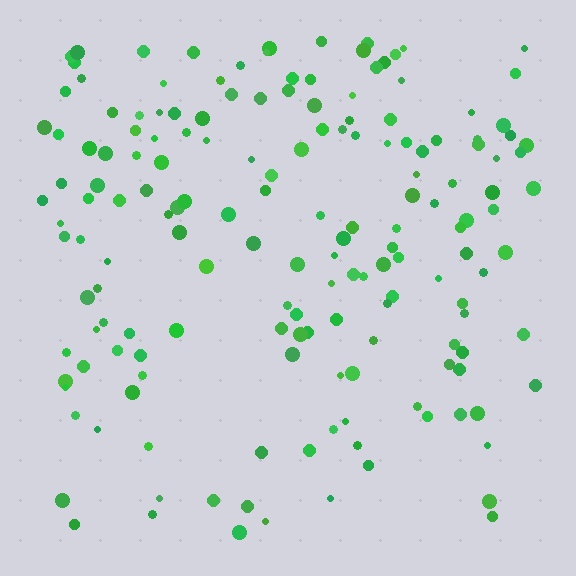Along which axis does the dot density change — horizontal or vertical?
Vertical.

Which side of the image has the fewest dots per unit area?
The bottom.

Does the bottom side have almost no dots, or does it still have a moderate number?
Still a moderate number, just noticeably fewer than the top.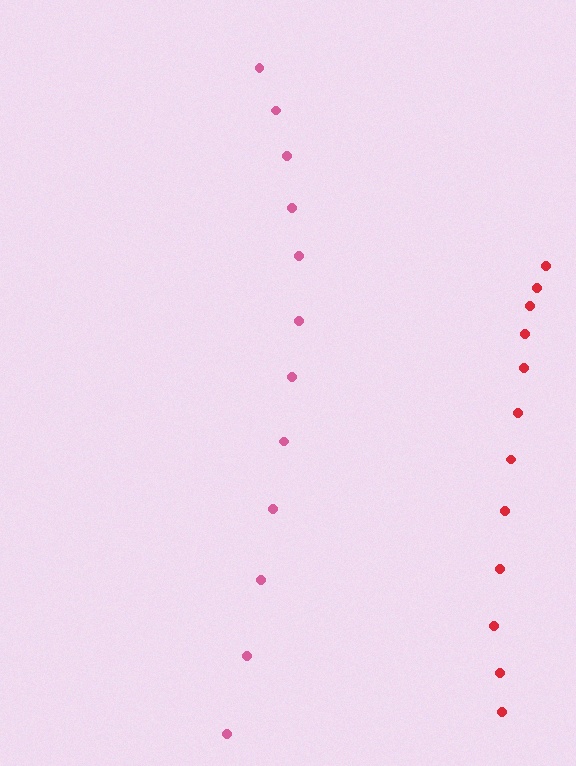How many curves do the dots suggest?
There are 2 distinct paths.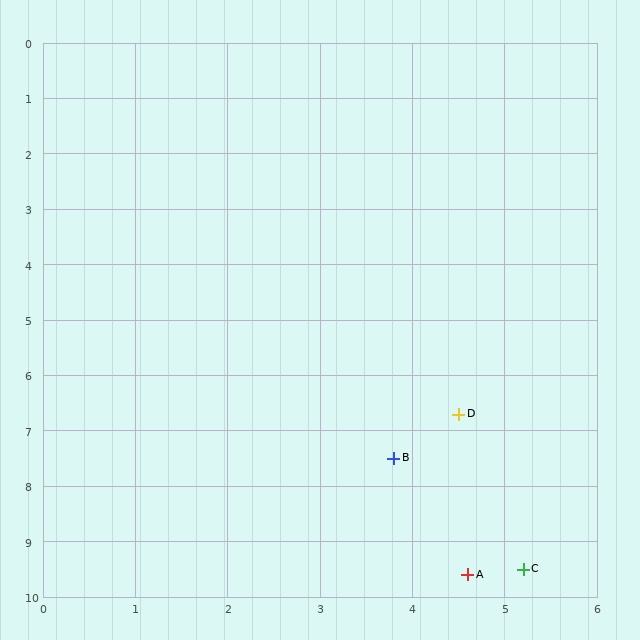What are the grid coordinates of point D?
Point D is at approximately (4.5, 6.7).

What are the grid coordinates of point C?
Point C is at approximately (5.2, 9.5).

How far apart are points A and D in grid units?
Points A and D are about 2.9 grid units apart.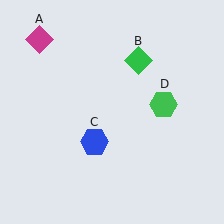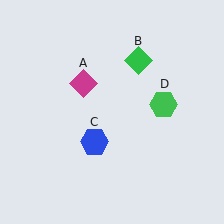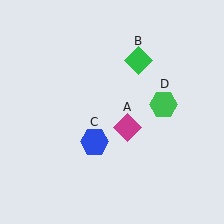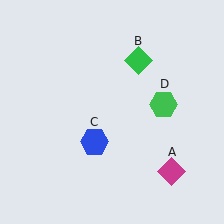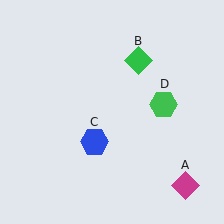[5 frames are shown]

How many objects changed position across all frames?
1 object changed position: magenta diamond (object A).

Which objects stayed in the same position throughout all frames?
Green diamond (object B) and blue hexagon (object C) and green hexagon (object D) remained stationary.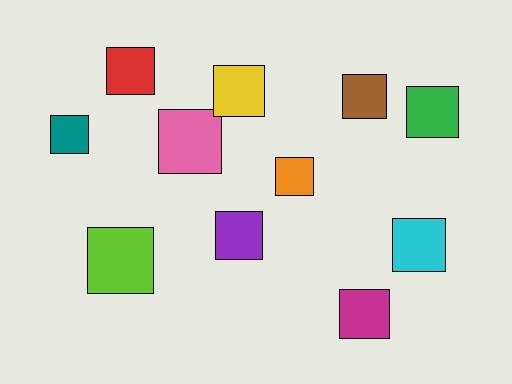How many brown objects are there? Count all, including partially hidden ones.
There is 1 brown object.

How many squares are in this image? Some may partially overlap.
There are 11 squares.